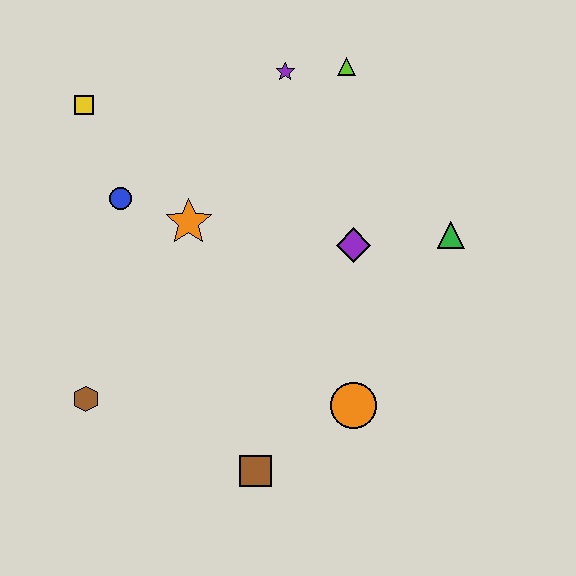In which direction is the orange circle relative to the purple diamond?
The orange circle is below the purple diamond.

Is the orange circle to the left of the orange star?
No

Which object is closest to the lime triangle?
The purple star is closest to the lime triangle.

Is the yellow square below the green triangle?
No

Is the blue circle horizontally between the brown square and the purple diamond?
No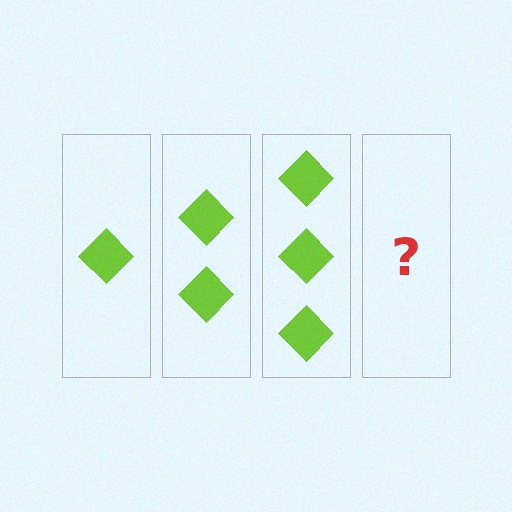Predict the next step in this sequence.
The next step is 4 diamonds.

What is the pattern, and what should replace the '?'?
The pattern is that each step adds one more diamond. The '?' should be 4 diamonds.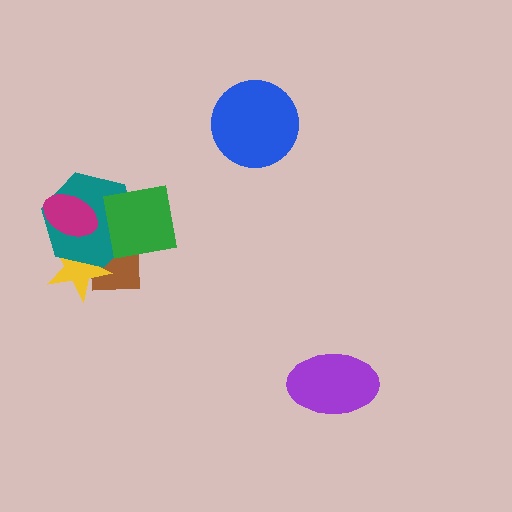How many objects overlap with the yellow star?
3 objects overlap with the yellow star.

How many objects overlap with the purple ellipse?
0 objects overlap with the purple ellipse.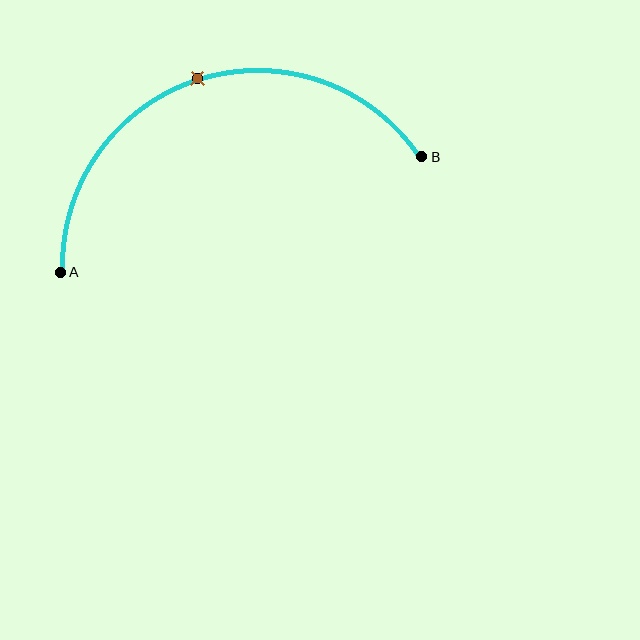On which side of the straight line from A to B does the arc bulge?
The arc bulges above the straight line connecting A and B.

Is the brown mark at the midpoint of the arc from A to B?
Yes. The brown mark lies on the arc at equal arc-length from both A and B — it is the arc midpoint.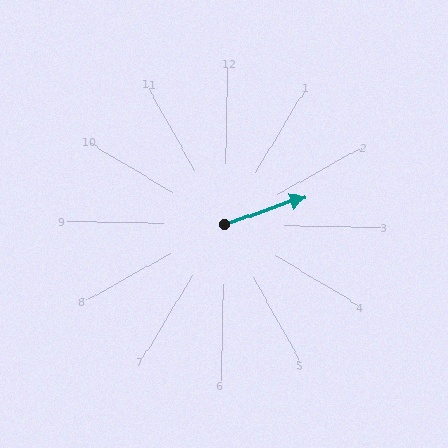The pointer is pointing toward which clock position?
Roughly 2 o'clock.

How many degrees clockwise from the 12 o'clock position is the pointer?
Approximately 70 degrees.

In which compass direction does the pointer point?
East.